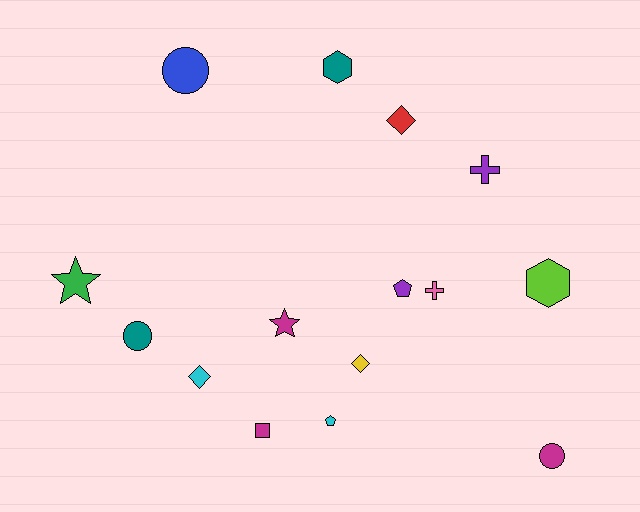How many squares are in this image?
There is 1 square.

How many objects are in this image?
There are 15 objects.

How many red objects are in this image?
There is 1 red object.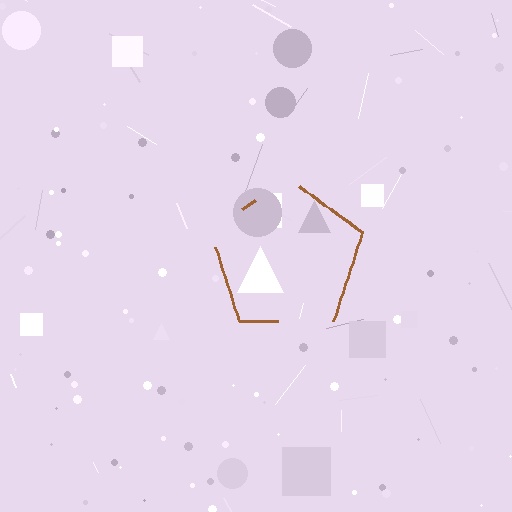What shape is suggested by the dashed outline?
The dashed outline suggests a pentagon.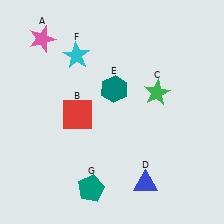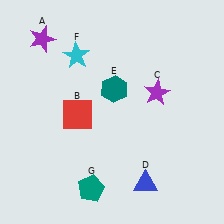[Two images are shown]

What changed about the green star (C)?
In Image 1, C is green. In Image 2, it changed to purple.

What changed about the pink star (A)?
In Image 1, A is pink. In Image 2, it changed to purple.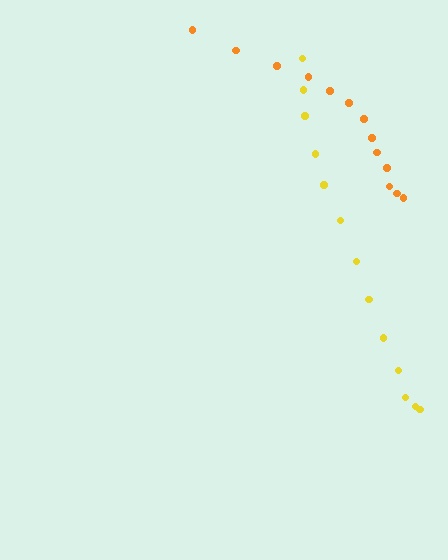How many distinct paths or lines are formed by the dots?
There are 2 distinct paths.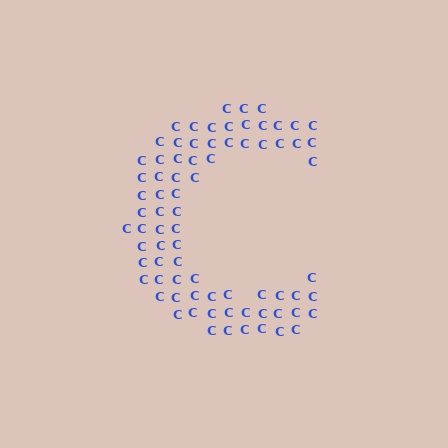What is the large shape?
The large shape is the letter C.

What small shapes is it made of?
It is made of small letter C's.